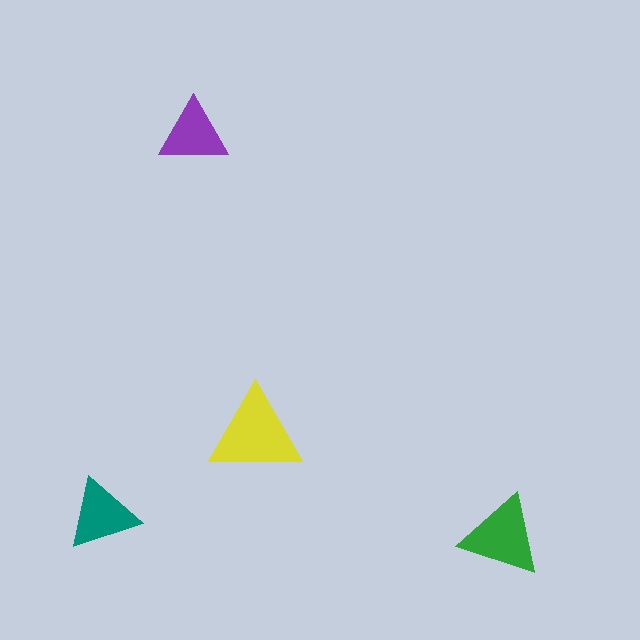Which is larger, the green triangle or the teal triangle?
The green one.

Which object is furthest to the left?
The teal triangle is leftmost.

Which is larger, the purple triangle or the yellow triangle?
The yellow one.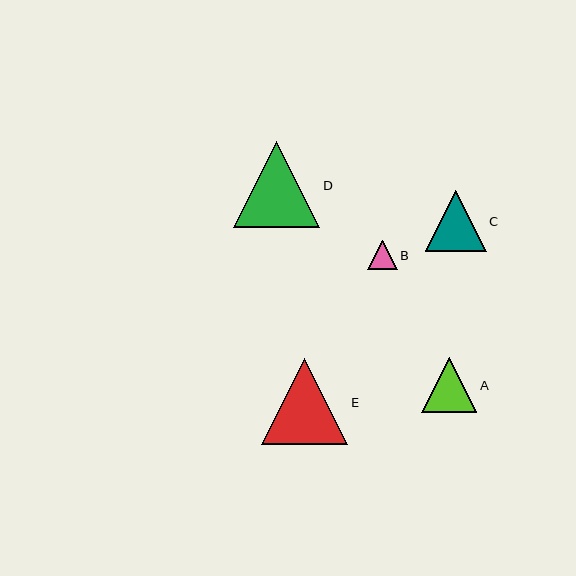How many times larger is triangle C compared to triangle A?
Triangle C is approximately 1.1 times the size of triangle A.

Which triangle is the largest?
Triangle D is the largest with a size of approximately 87 pixels.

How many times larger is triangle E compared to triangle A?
Triangle E is approximately 1.6 times the size of triangle A.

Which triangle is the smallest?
Triangle B is the smallest with a size of approximately 29 pixels.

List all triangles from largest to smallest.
From largest to smallest: D, E, C, A, B.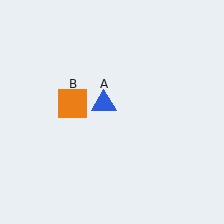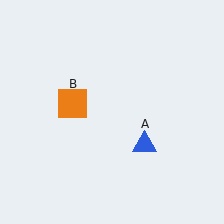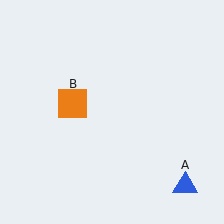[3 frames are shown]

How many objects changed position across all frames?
1 object changed position: blue triangle (object A).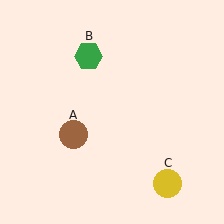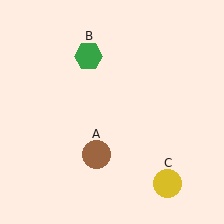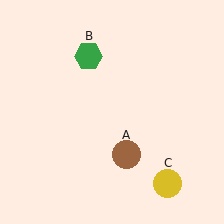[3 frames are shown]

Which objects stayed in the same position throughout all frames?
Green hexagon (object B) and yellow circle (object C) remained stationary.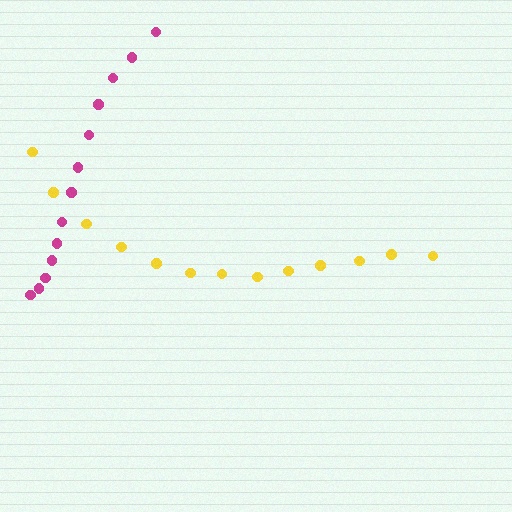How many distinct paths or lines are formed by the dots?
There are 2 distinct paths.